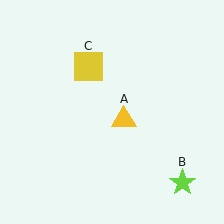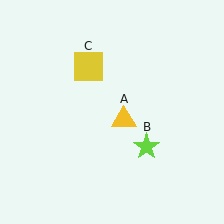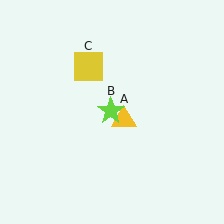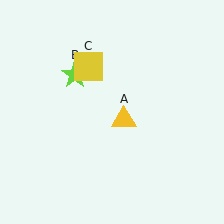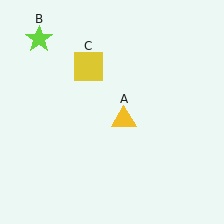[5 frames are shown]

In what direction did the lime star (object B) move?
The lime star (object B) moved up and to the left.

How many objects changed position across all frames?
1 object changed position: lime star (object B).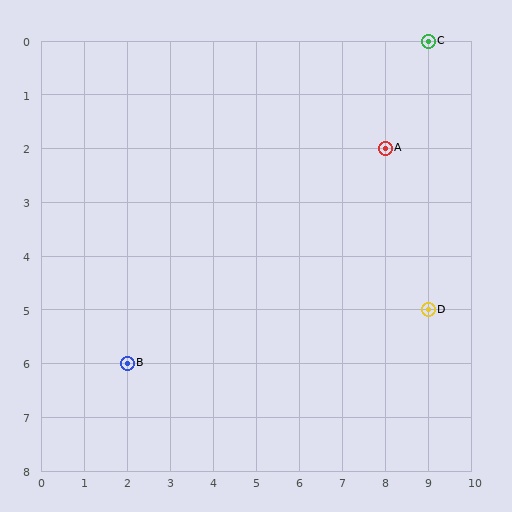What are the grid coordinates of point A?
Point A is at grid coordinates (8, 2).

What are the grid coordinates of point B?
Point B is at grid coordinates (2, 6).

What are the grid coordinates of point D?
Point D is at grid coordinates (9, 5).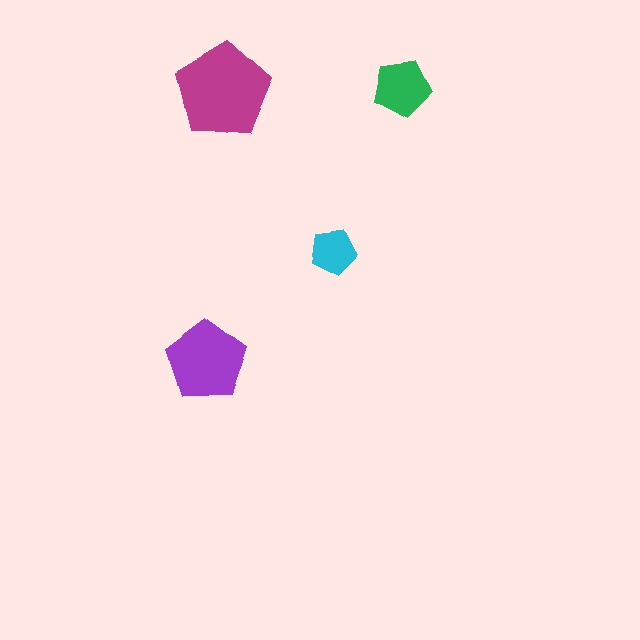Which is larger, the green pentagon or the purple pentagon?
The purple one.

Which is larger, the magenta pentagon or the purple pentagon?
The magenta one.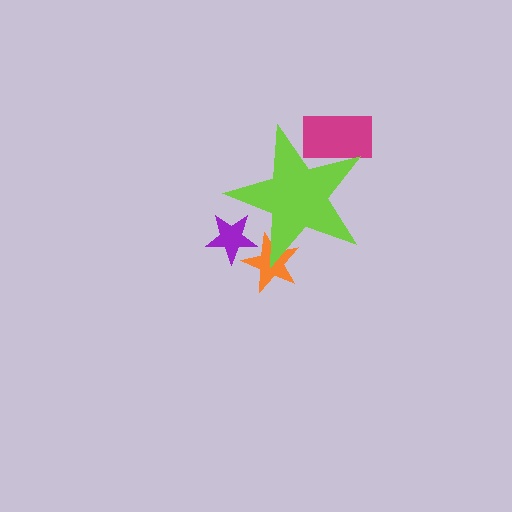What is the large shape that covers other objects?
A lime star.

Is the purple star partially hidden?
Yes, the purple star is partially hidden behind the lime star.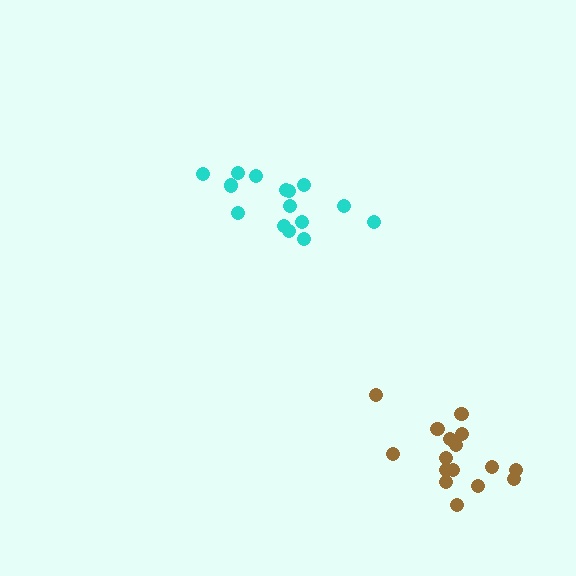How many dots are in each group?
Group 1: 15 dots, Group 2: 16 dots (31 total).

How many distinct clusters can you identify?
There are 2 distinct clusters.